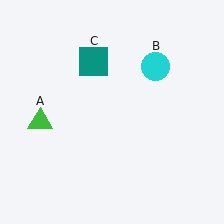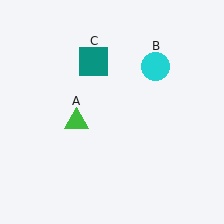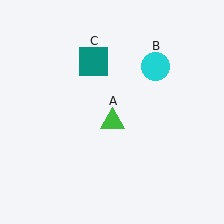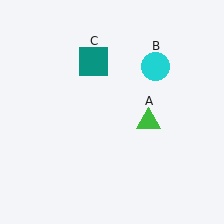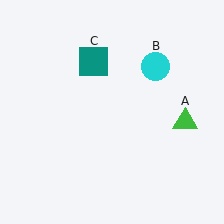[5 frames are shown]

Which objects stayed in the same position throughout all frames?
Cyan circle (object B) and teal square (object C) remained stationary.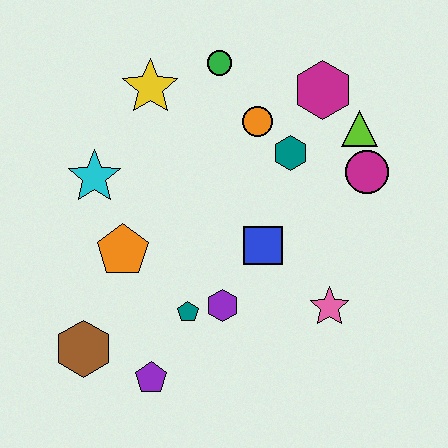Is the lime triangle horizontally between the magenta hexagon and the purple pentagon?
No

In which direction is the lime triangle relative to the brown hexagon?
The lime triangle is to the right of the brown hexagon.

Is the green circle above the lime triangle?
Yes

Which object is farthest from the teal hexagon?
The brown hexagon is farthest from the teal hexagon.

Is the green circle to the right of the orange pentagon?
Yes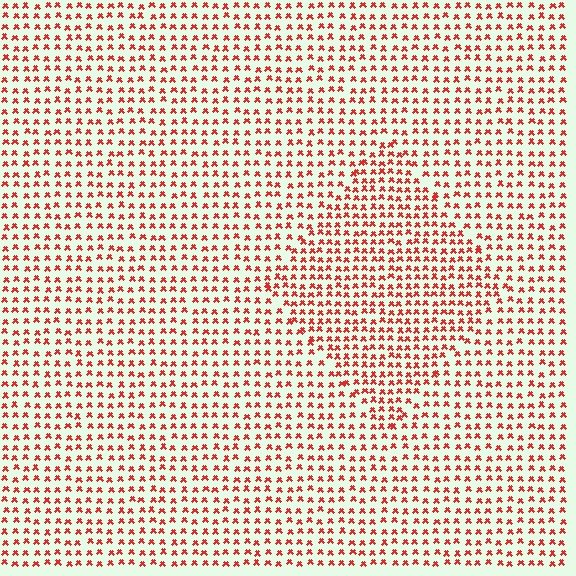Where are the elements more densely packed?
The elements are more densely packed inside the diamond boundary.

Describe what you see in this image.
The image contains small red elements arranged at two different densities. A diamond-shaped region is visible where the elements are more densely packed than the surrounding area.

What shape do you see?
I see a diamond.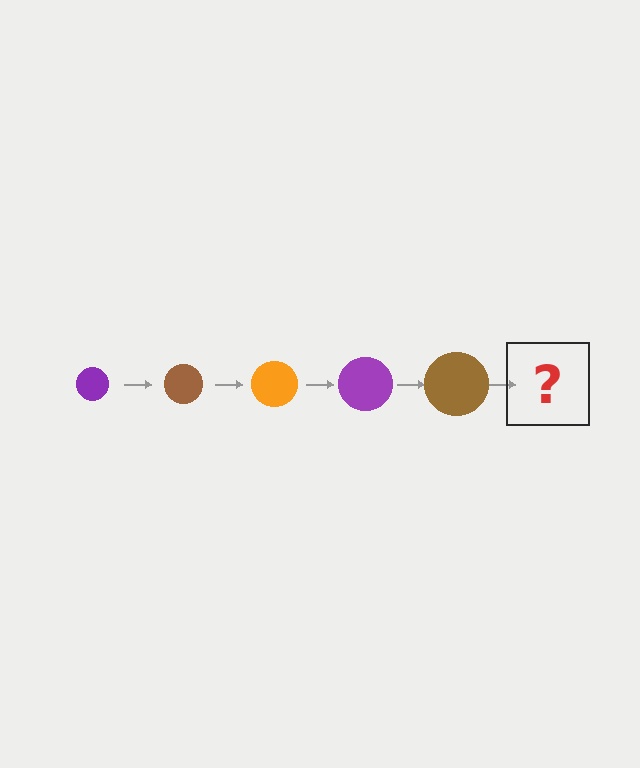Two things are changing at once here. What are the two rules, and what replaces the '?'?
The two rules are that the circle grows larger each step and the color cycles through purple, brown, and orange. The '?' should be an orange circle, larger than the previous one.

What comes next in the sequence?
The next element should be an orange circle, larger than the previous one.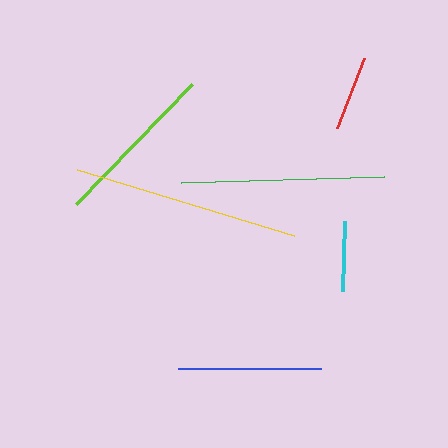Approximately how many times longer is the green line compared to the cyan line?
The green line is approximately 2.9 times the length of the cyan line.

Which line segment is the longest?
The yellow line is the longest at approximately 227 pixels.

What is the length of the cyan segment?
The cyan segment is approximately 70 pixels long.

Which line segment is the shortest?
The cyan line is the shortest at approximately 70 pixels.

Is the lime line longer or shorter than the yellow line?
The yellow line is longer than the lime line.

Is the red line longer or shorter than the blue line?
The blue line is longer than the red line.